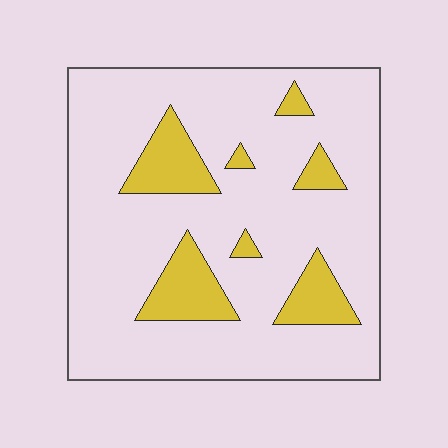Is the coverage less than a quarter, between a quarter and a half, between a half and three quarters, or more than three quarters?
Less than a quarter.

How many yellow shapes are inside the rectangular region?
7.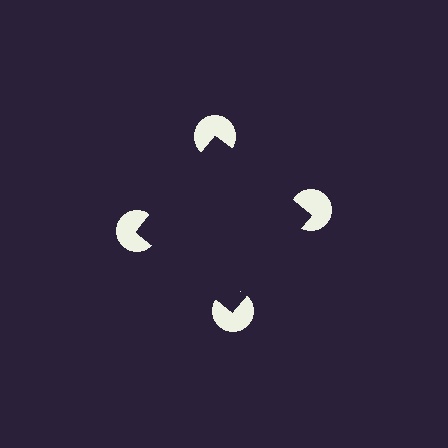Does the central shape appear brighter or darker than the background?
It typically appears slightly darker than the background, even though no actual brightness change is drawn.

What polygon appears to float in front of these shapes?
An illusory square — its edges are inferred from the aligned wedge cuts in the pac-man discs, not physically drawn.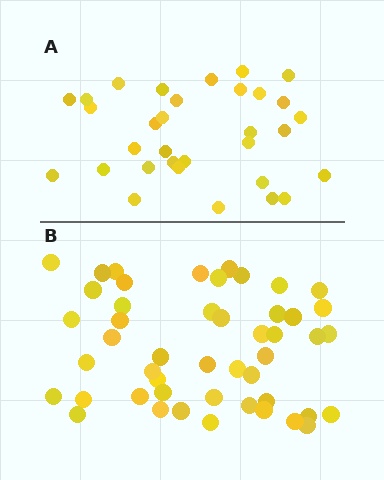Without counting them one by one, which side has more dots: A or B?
Region B (the bottom region) has more dots.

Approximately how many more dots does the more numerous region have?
Region B has approximately 15 more dots than region A.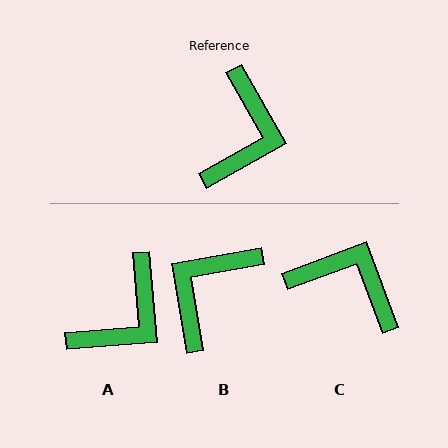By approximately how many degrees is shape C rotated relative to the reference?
Approximately 81 degrees counter-clockwise.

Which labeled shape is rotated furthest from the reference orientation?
B, about 160 degrees away.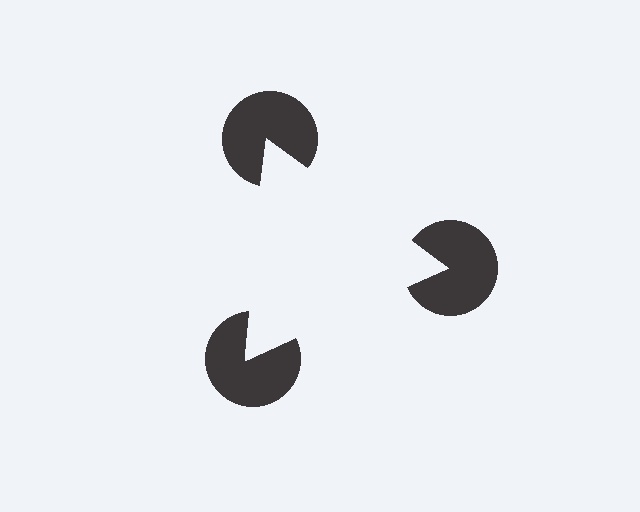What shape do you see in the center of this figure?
An illusory triangle — its edges are inferred from the aligned wedge cuts in the pac-man discs, not physically drawn.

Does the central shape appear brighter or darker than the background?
It typically appears slightly brighter than the background, even though no actual brightness change is drawn.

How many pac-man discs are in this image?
There are 3 — one at each vertex of the illusory triangle.